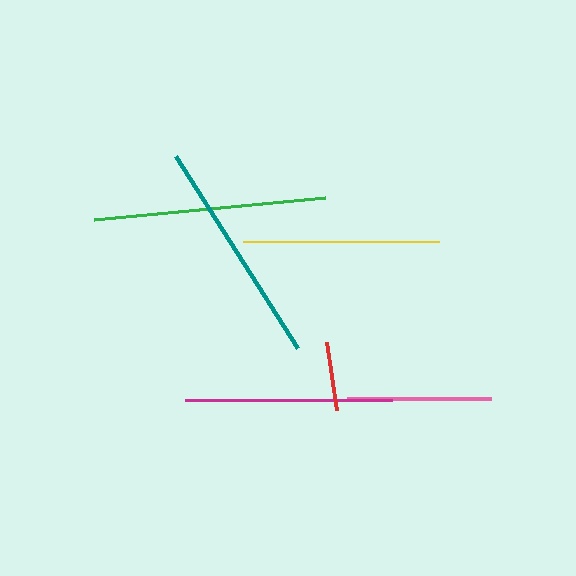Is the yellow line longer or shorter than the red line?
The yellow line is longer than the red line.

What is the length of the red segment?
The red segment is approximately 69 pixels long.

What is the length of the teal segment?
The teal segment is approximately 227 pixels long.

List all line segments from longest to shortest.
From longest to shortest: green, teal, magenta, yellow, pink, red.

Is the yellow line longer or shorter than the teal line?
The teal line is longer than the yellow line.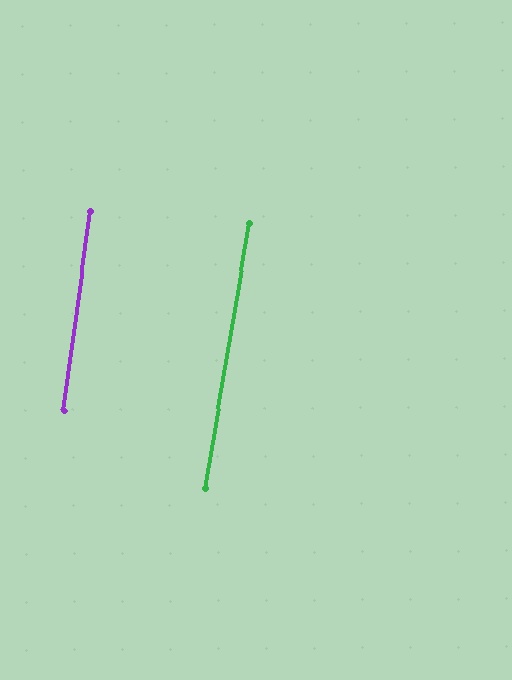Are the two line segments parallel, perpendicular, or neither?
Parallel — their directions differ by only 2.0°.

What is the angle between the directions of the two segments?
Approximately 2 degrees.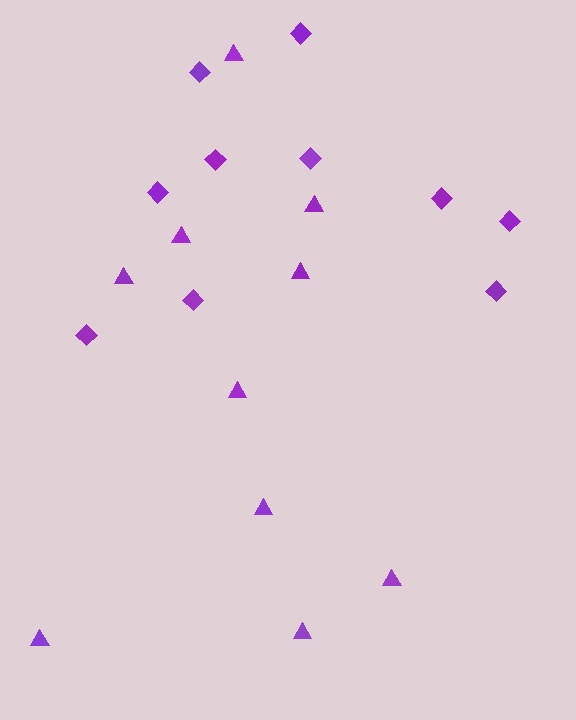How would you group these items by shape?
There are 2 groups: one group of triangles (10) and one group of diamonds (10).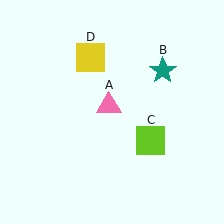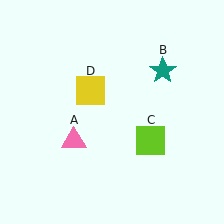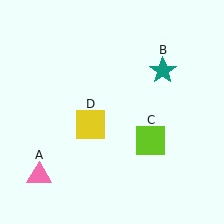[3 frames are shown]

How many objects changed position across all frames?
2 objects changed position: pink triangle (object A), yellow square (object D).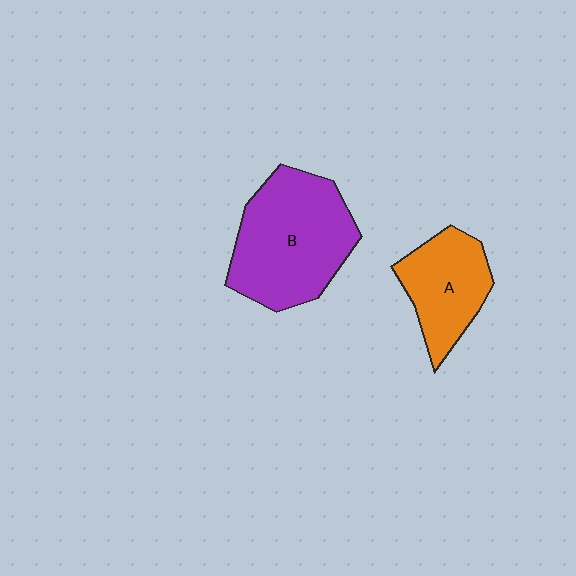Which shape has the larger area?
Shape B (purple).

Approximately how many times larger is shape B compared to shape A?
Approximately 1.6 times.